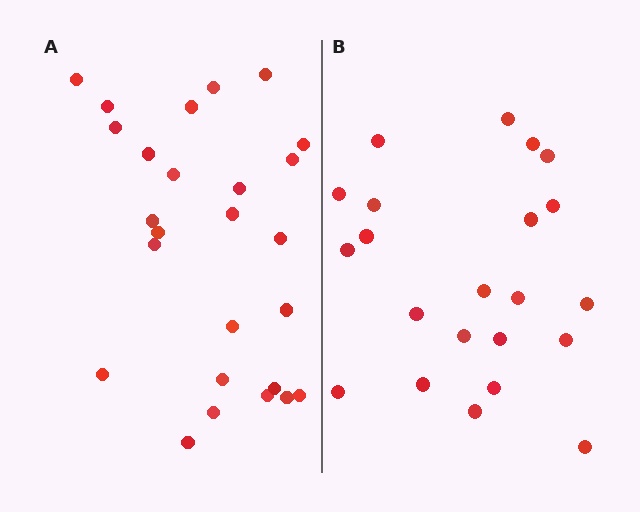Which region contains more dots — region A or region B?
Region A (the left region) has more dots.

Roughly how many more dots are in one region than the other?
Region A has about 4 more dots than region B.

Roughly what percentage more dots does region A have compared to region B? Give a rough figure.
About 20% more.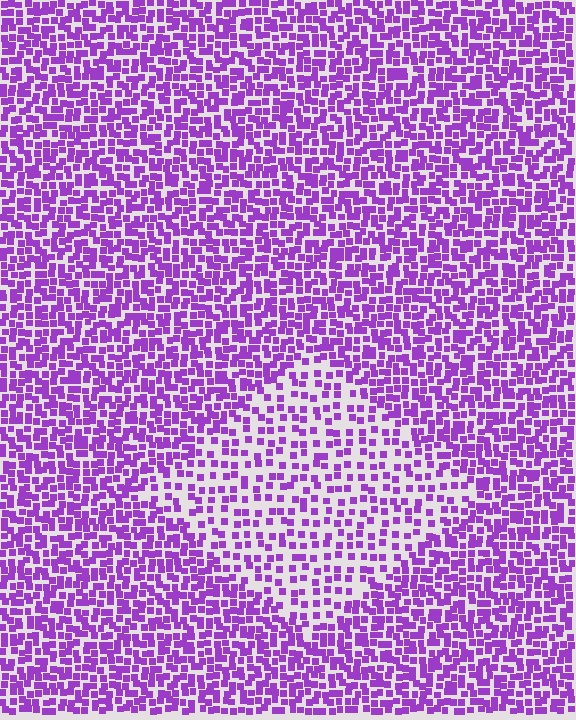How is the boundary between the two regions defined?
The boundary is defined by a change in element density (approximately 2.0x ratio). All elements are the same color, size, and shape.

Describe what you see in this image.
The image contains small purple elements arranged at two different densities. A diamond-shaped region is visible where the elements are less densely packed than the surrounding area.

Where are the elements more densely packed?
The elements are more densely packed outside the diamond boundary.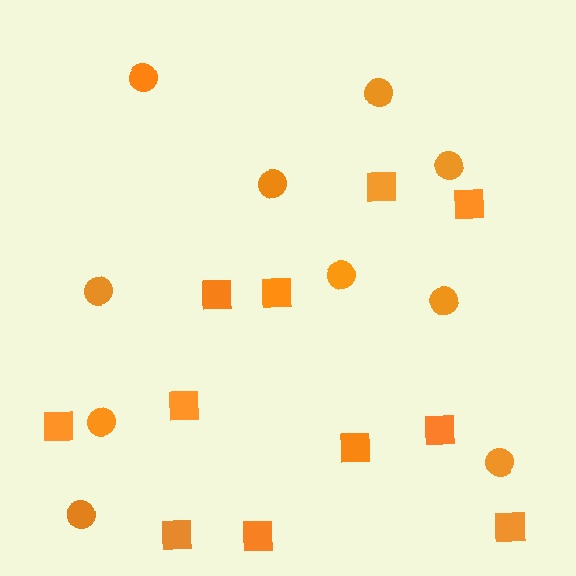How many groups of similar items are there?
There are 2 groups: one group of squares (11) and one group of circles (10).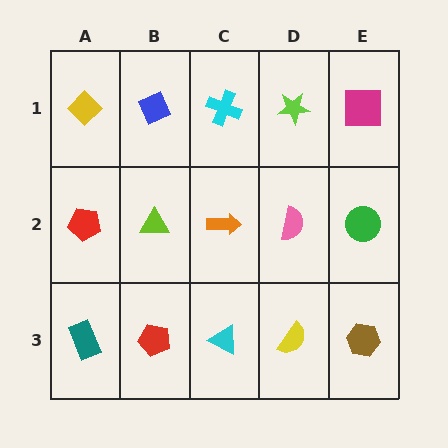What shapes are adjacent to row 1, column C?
An orange arrow (row 2, column C), a blue diamond (row 1, column B), a lime star (row 1, column D).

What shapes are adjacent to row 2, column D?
A lime star (row 1, column D), a yellow semicircle (row 3, column D), an orange arrow (row 2, column C), a green circle (row 2, column E).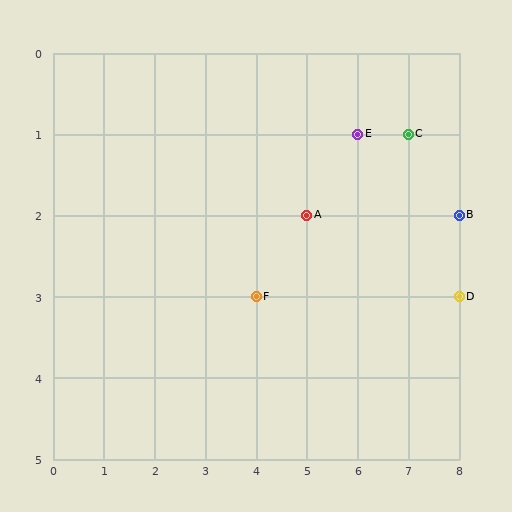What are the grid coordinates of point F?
Point F is at grid coordinates (4, 3).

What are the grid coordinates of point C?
Point C is at grid coordinates (7, 1).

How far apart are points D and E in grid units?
Points D and E are 2 columns and 2 rows apart (about 2.8 grid units diagonally).